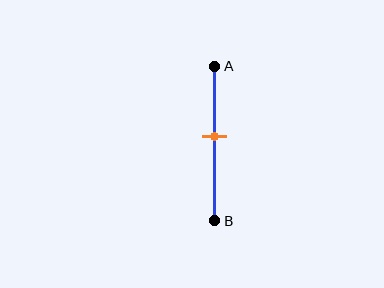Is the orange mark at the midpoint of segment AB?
No, the mark is at about 45% from A, not at the 50% midpoint.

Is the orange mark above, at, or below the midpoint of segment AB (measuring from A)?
The orange mark is above the midpoint of segment AB.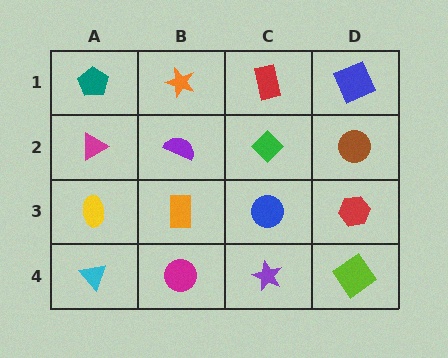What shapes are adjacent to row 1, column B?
A purple semicircle (row 2, column B), a teal pentagon (row 1, column A), a red rectangle (row 1, column C).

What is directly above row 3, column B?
A purple semicircle.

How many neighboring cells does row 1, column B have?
3.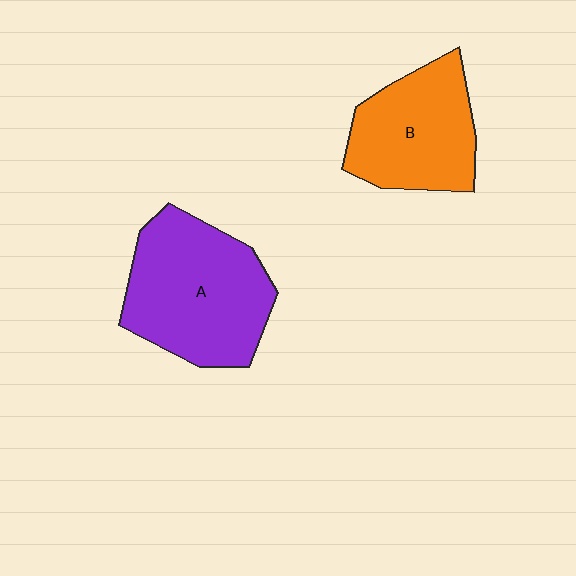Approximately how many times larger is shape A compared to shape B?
Approximately 1.3 times.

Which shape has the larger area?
Shape A (purple).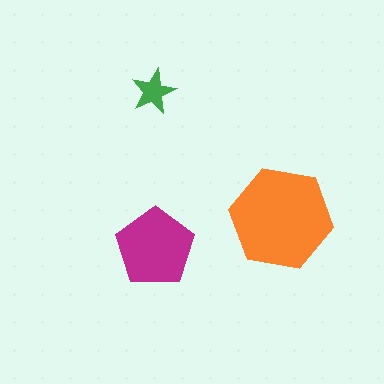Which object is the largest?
The orange hexagon.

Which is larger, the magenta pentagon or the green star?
The magenta pentagon.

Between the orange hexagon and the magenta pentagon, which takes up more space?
The orange hexagon.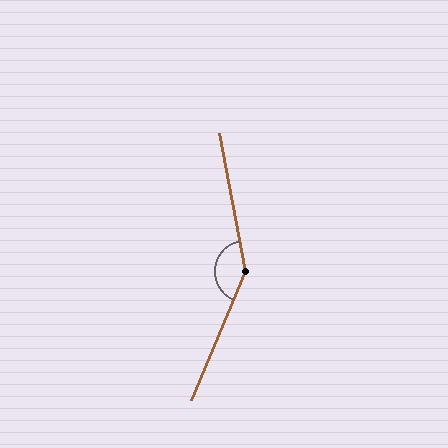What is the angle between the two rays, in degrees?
Approximately 147 degrees.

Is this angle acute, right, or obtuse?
It is obtuse.